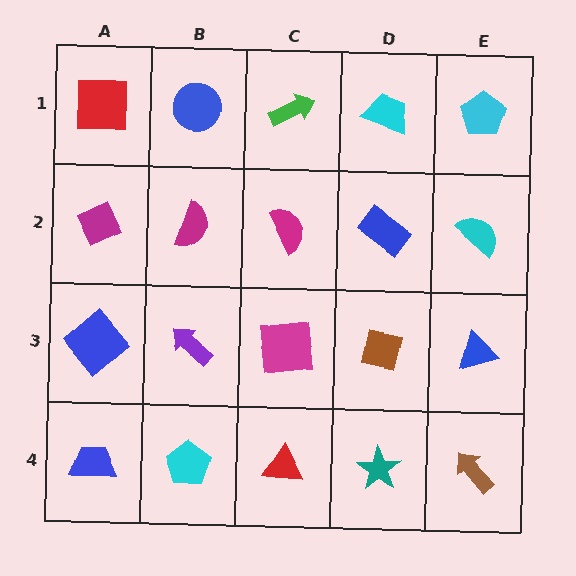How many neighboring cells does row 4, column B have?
3.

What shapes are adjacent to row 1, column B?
A magenta semicircle (row 2, column B), a red square (row 1, column A), a green arrow (row 1, column C).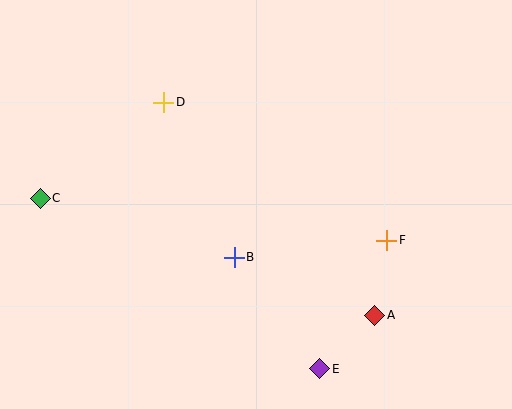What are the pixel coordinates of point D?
Point D is at (164, 102).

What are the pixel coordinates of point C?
Point C is at (40, 198).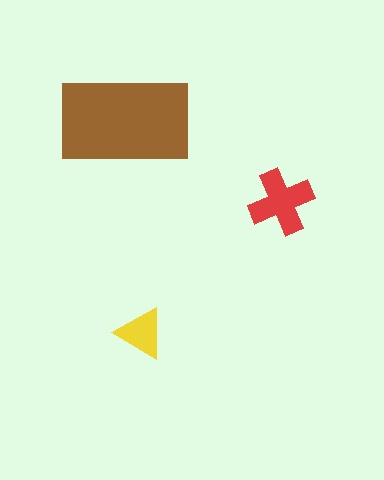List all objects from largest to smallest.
The brown rectangle, the red cross, the yellow triangle.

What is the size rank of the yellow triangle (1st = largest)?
3rd.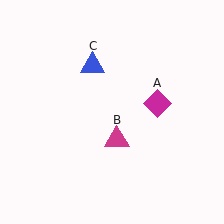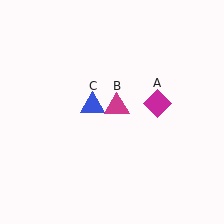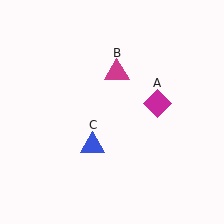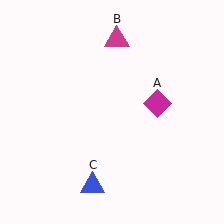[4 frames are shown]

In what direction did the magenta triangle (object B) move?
The magenta triangle (object B) moved up.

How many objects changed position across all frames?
2 objects changed position: magenta triangle (object B), blue triangle (object C).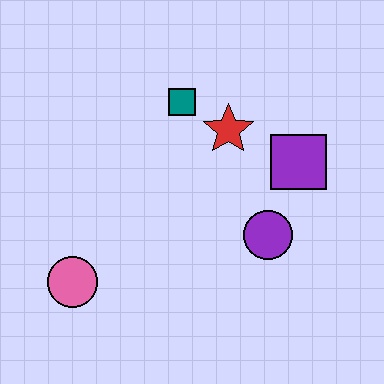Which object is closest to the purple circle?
The purple square is closest to the purple circle.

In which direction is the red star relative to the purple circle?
The red star is above the purple circle.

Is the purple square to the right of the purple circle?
Yes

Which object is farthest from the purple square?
The pink circle is farthest from the purple square.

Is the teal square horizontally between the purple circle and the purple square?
No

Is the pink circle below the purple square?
Yes